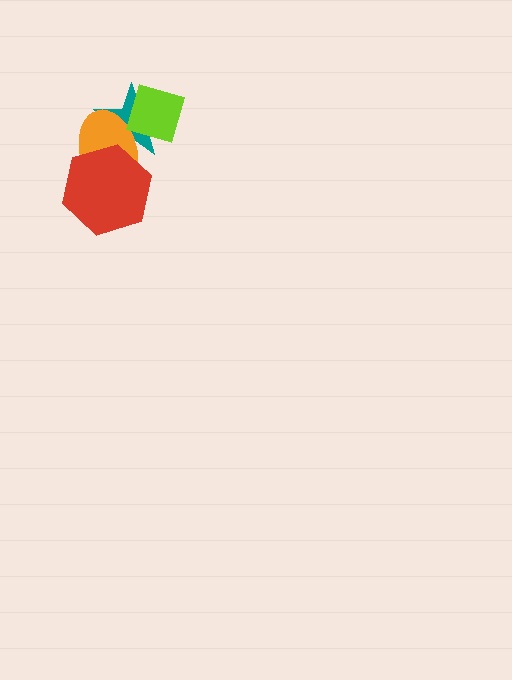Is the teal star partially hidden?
Yes, it is partially covered by another shape.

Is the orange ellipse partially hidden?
Yes, it is partially covered by another shape.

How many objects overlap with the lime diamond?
2 objects overlap with the lime diamond.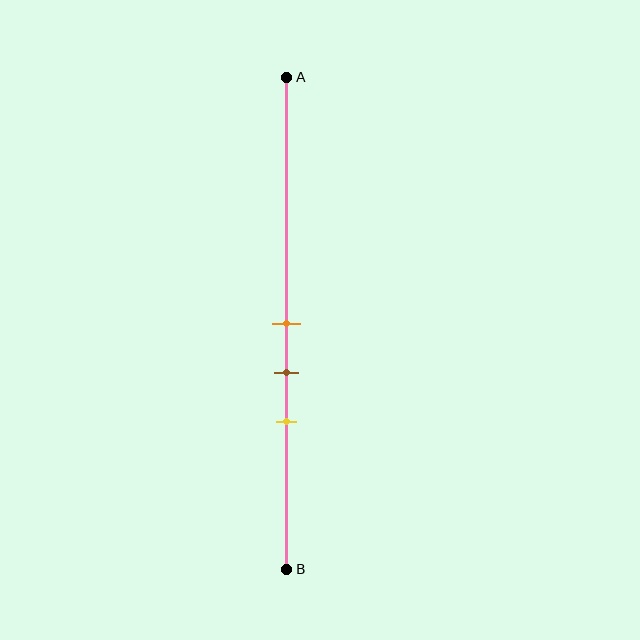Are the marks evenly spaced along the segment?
Yes, the marks are approximately evenly spaced.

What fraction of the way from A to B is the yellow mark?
The yellow mark is approximately 70% (0.7) of the way from A to B.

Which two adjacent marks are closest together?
The orange and brown marks are the closest adjacent pair.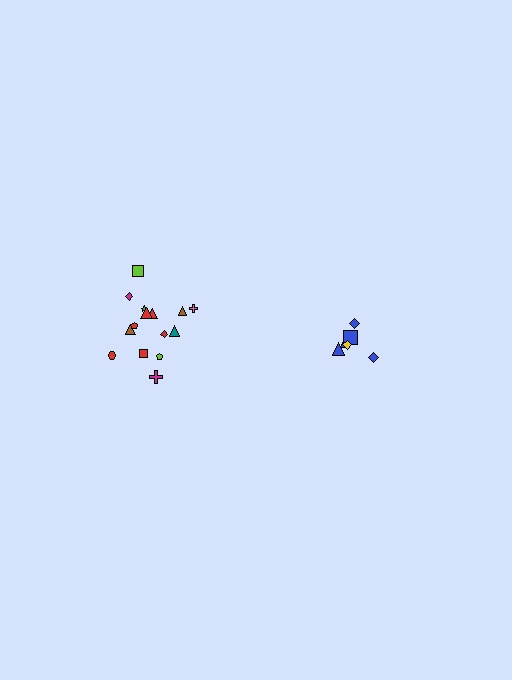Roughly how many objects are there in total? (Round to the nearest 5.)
Roughly 20 objects in total.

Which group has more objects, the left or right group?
The left group.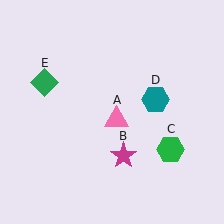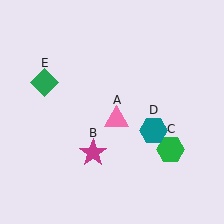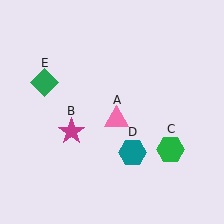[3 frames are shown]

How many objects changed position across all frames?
2 objects changed position: magenta star (object B), teal hexagon (object D).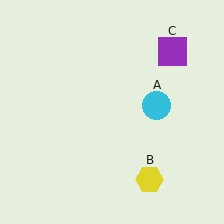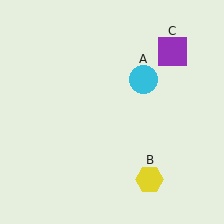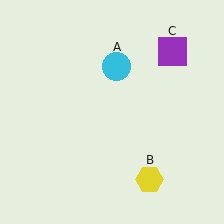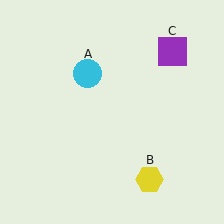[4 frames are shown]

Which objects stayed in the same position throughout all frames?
Yellow hexagon (object B) and purple square (object C) remained stationary.